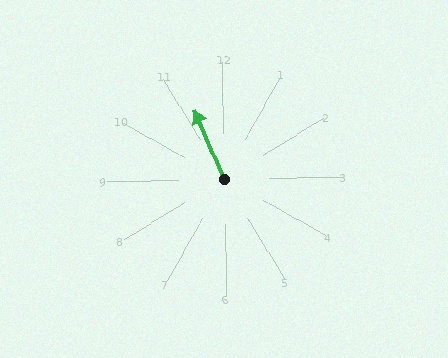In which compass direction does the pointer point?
North.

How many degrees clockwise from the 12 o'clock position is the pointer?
Approximately 338 degrees.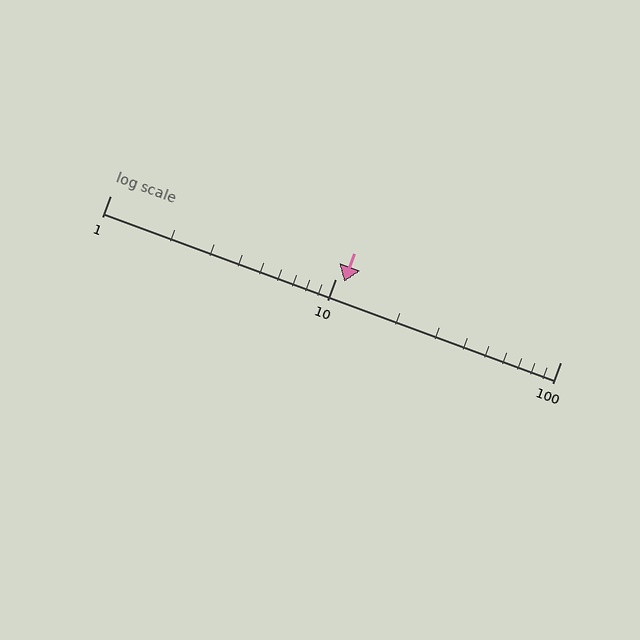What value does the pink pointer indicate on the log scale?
The pointer indicates approximately 11.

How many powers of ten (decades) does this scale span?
The scale spans 2 decades, from 1 to 100.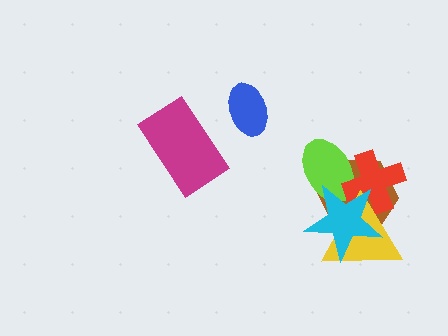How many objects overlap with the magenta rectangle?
0 objects overlap with the magenta rectangle.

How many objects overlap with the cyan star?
4 objects overlap with the cyan star.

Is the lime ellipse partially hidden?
Yes, it is partially covered by another shape.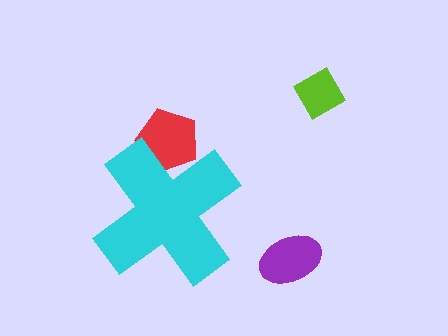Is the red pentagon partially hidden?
Yes, the red pentagon is partially hidden behind the cyan cross.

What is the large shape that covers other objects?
A cyan cross.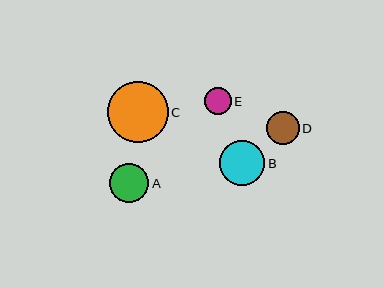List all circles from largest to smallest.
From largest to smallest: C, B, A, D, E.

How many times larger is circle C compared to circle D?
Circle C is approximately 1.8 times the size of circle D.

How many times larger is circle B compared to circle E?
Circle B is approximately 1.7 times the size of circle E.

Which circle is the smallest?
Circle E is the smallest with a size of approximately 27 pixels.